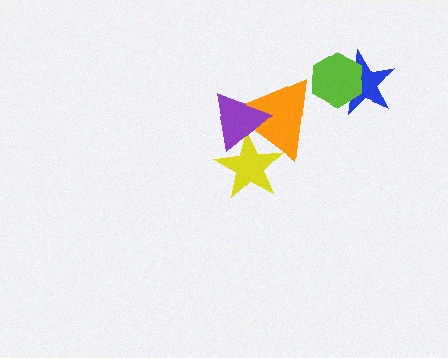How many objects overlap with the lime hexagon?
1 object overlaps with the lime hexagon.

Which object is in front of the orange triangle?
The purple triangle is in front of the orange triangle.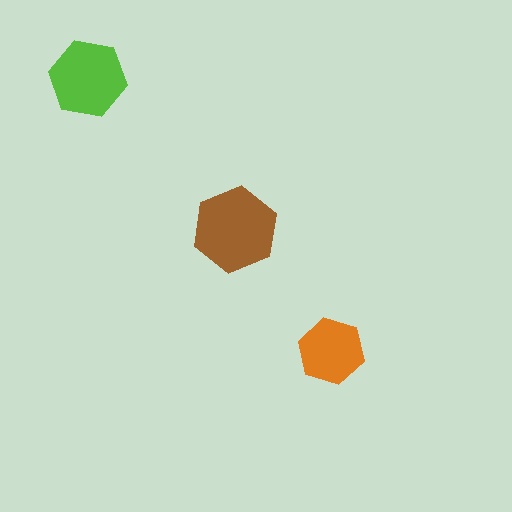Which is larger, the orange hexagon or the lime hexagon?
The lime one.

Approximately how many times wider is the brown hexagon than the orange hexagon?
About 1.5 times wider.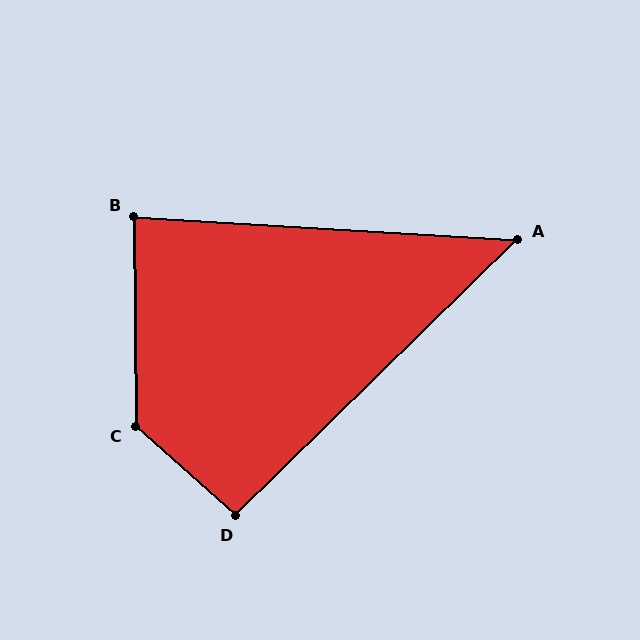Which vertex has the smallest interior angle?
A, at approximately 48 degrees.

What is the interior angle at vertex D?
Approximately 94 degrees (approximately right).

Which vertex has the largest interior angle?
C, at approximately 132 degrees.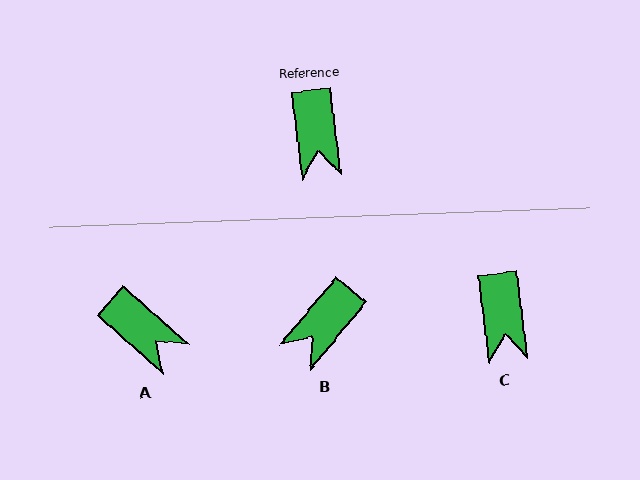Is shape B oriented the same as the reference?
No, it is off by about 47 degrees.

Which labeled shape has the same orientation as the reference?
C.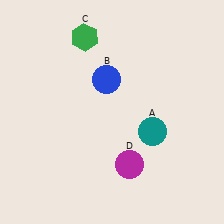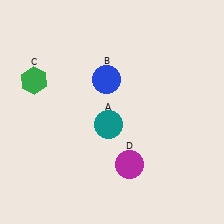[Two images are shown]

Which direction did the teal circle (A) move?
The teal circle (A) moved left.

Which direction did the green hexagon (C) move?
The green hexagon (C) moved left.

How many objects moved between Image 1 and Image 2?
2 objects moved between the two images.